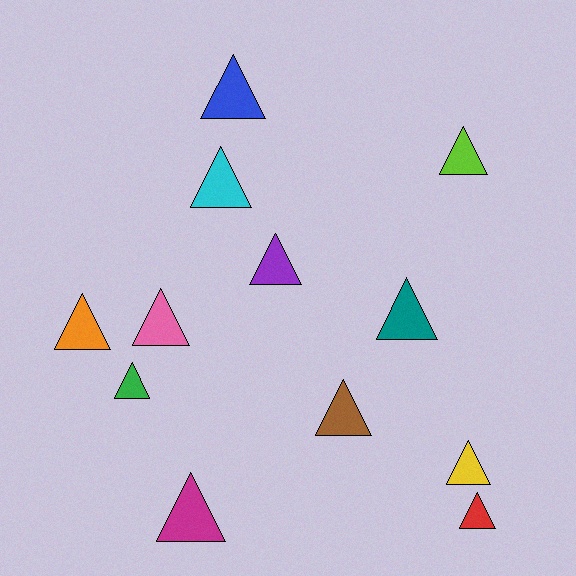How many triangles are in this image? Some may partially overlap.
There are 12 triangles.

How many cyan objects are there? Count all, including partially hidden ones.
There is 1 cyan object.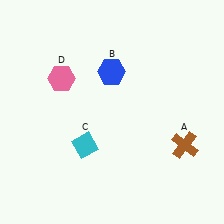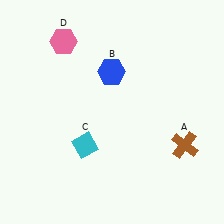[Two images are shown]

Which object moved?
The pink hexagon (D) moved up.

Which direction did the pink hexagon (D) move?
The pink hexagon (D) moved up.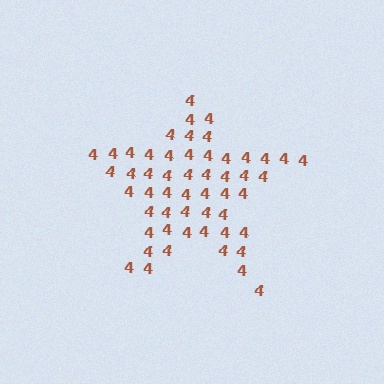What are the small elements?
The small elements are digit 4's.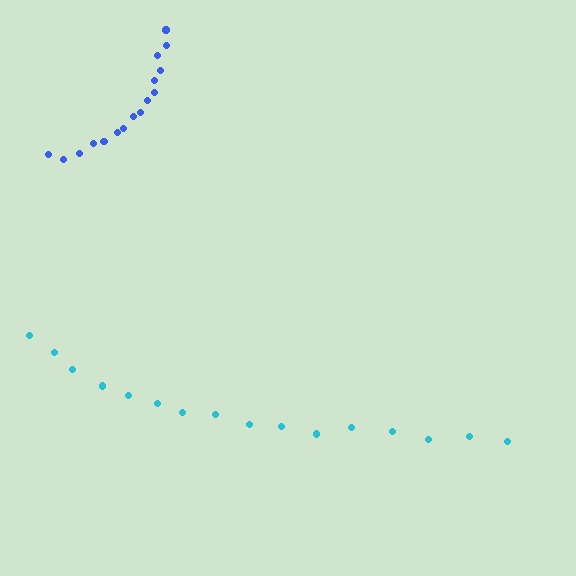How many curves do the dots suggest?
There are 2 distinct paths.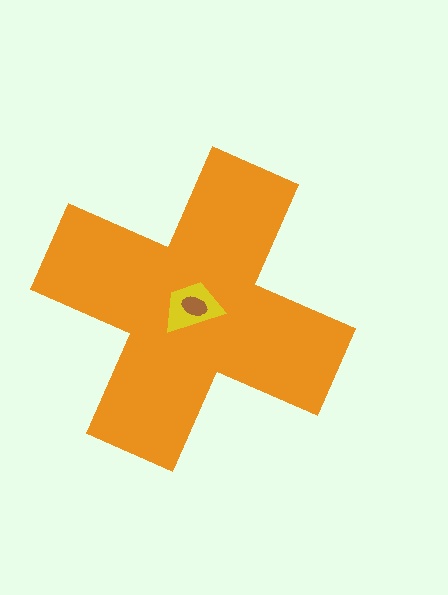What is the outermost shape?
The orange cross.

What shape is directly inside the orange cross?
The yellow trapezoid.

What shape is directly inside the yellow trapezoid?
The brown ellipse.